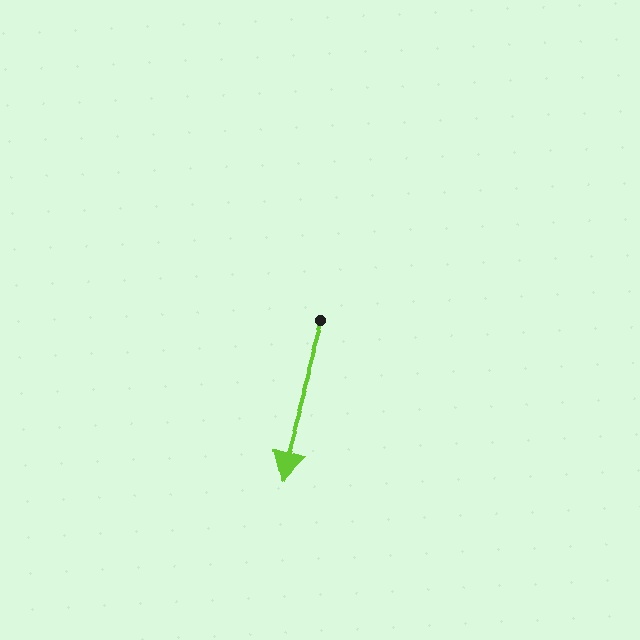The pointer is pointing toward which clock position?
Roughly 7 o'clock.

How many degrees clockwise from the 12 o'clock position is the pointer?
Approximately 196 degrees.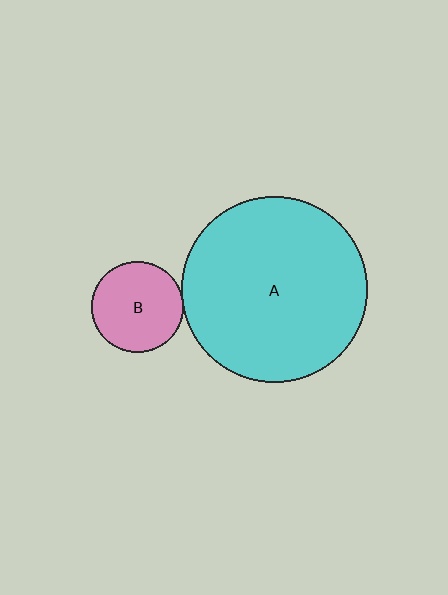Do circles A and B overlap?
Yes.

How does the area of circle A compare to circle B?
Approximately 4.1 times.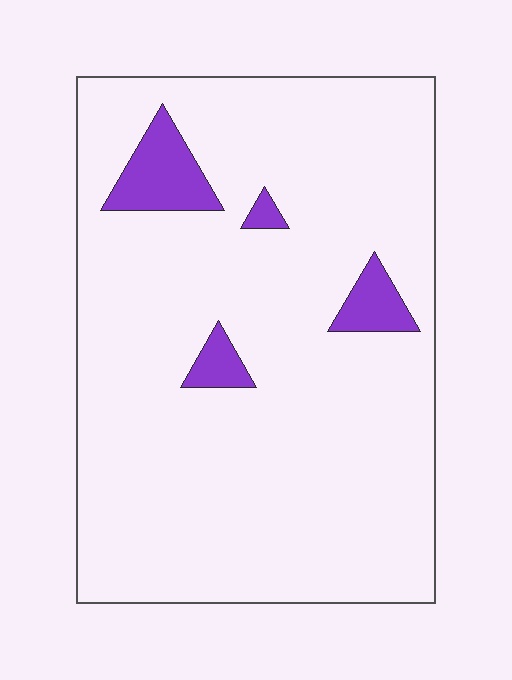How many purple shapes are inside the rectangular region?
4.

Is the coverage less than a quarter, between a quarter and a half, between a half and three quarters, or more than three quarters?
Less than a quarter.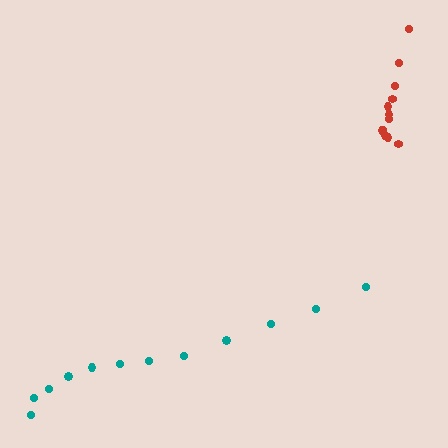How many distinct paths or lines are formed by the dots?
There are 2 distinct paths.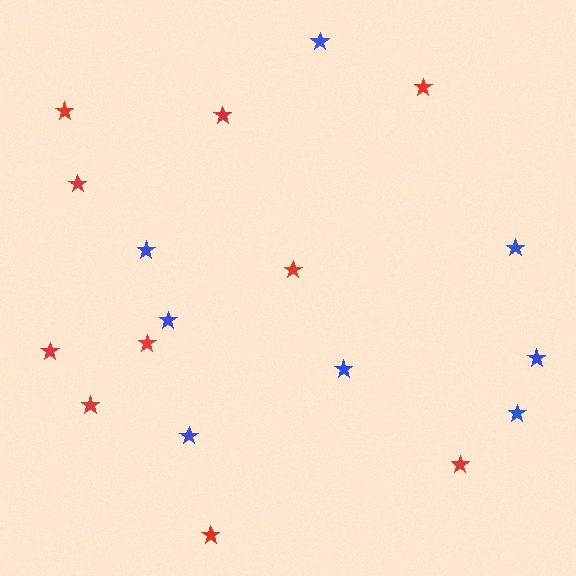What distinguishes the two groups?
There are 2 groups: one group of blue stars (8) and one group of red stars (10).